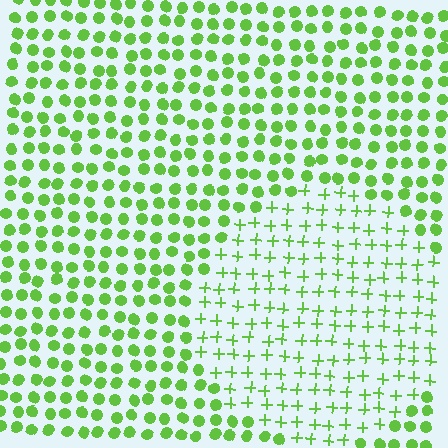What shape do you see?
I see a circle.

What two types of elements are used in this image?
The image uses plus signs inside the circle region and circles outside it.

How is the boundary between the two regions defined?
The boundary is defined by a change in element shape: plus signs inside vs. circles outside. All elements share the same color and spacing.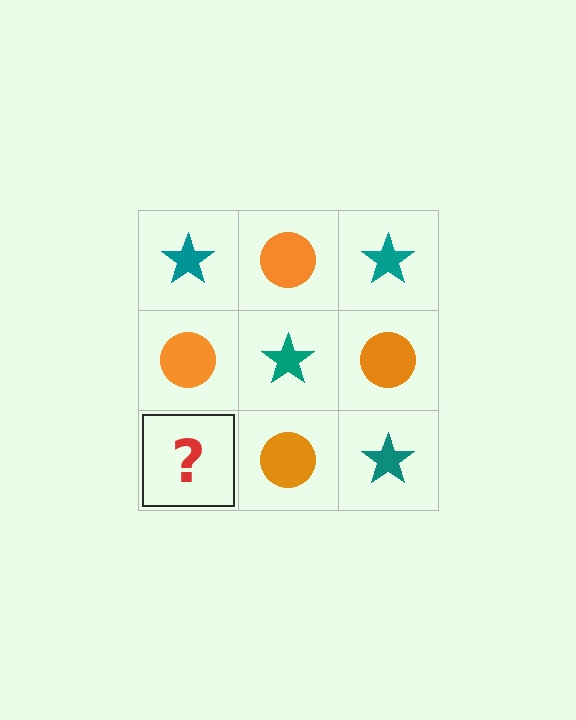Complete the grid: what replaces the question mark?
The question mark should be replaced with a teal star.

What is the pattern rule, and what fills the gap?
The rule is that it alternates teal star and orange circle in a checkerboard pattern. The gap should be filled with a teal star.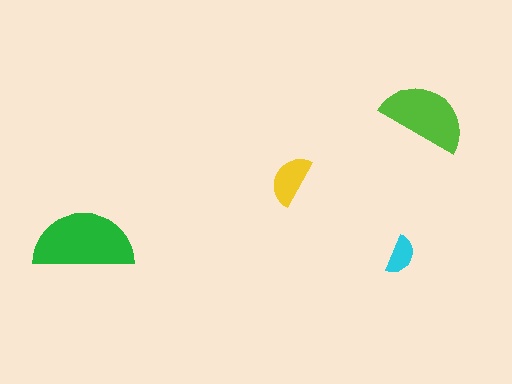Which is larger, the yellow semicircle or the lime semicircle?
The lime one.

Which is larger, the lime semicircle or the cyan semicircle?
The lime one.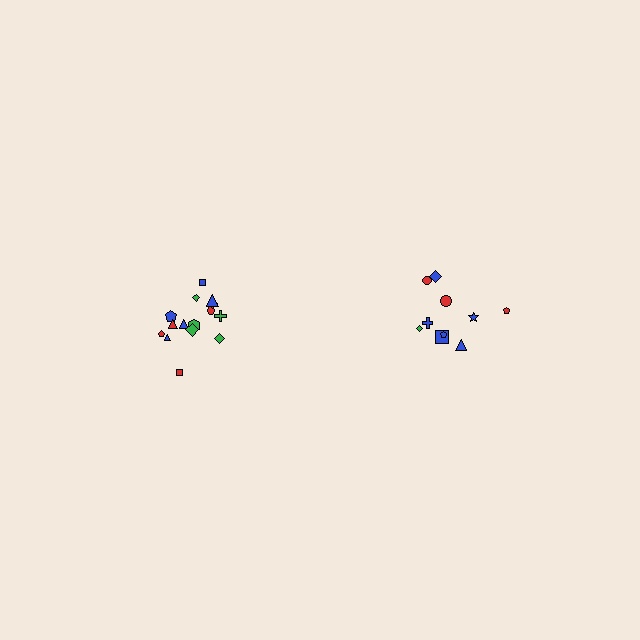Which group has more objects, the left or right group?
The left group.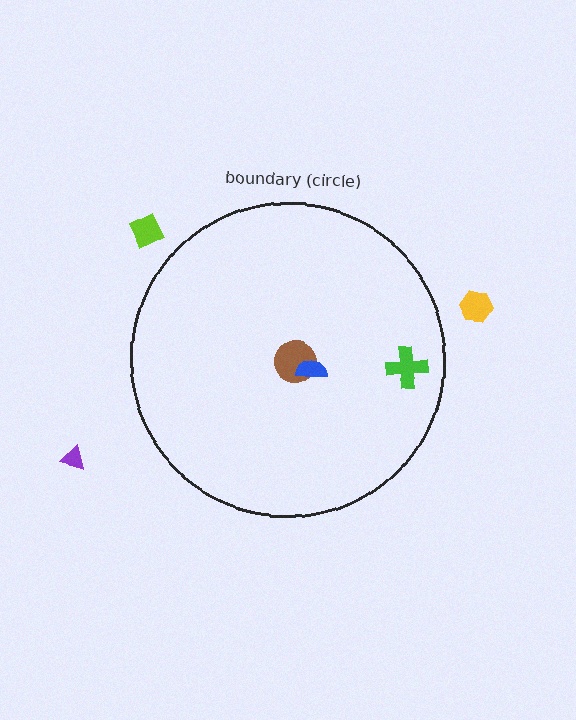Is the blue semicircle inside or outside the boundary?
Inside.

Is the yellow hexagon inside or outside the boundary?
Outside.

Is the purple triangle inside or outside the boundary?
Outside.